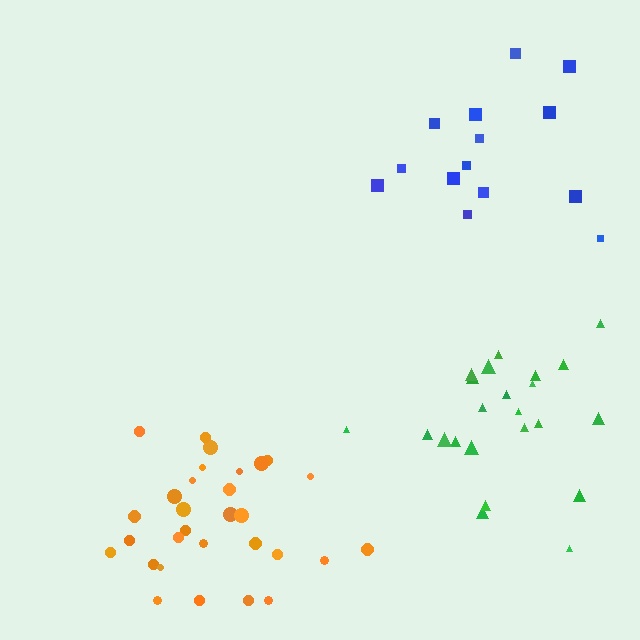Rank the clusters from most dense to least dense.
orange, green, blue.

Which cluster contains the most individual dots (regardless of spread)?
Orange (30).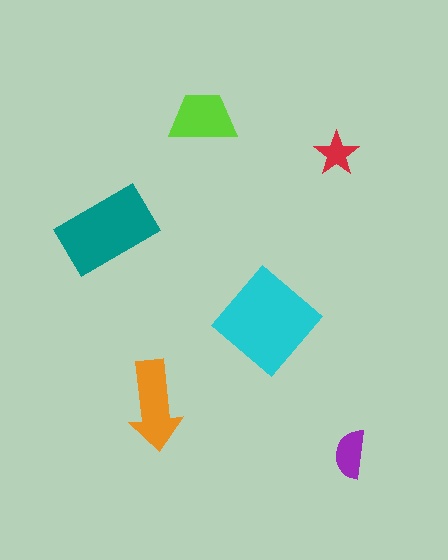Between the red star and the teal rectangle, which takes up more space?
The teal rectangle.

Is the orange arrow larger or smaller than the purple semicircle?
Larger.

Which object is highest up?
The lime trapezoid is topmost.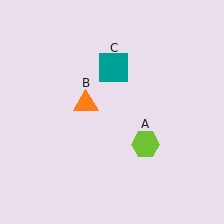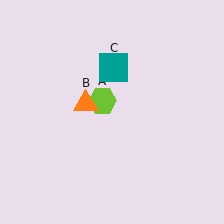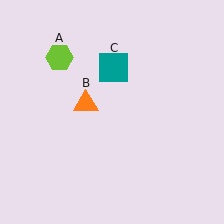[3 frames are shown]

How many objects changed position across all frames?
1 object changed position: lime hexagon (object A).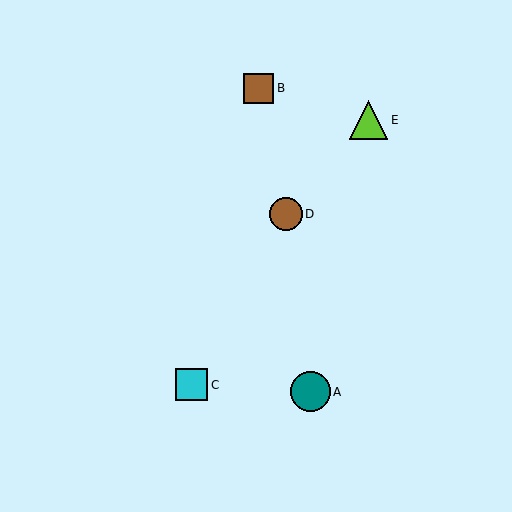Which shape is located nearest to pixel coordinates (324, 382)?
The teal circle (labeled A) at (311, 392) is nearest to that location.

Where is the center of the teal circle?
The center of the teal circle is at (311, 392).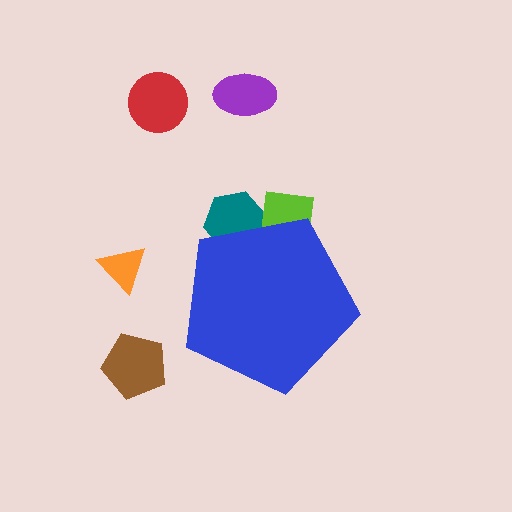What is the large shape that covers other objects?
A blue pentagon.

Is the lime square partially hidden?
Yes, the lime square is partially hidden behind the blue pentagon.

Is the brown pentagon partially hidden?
No, the brown pentagon is fully visible.